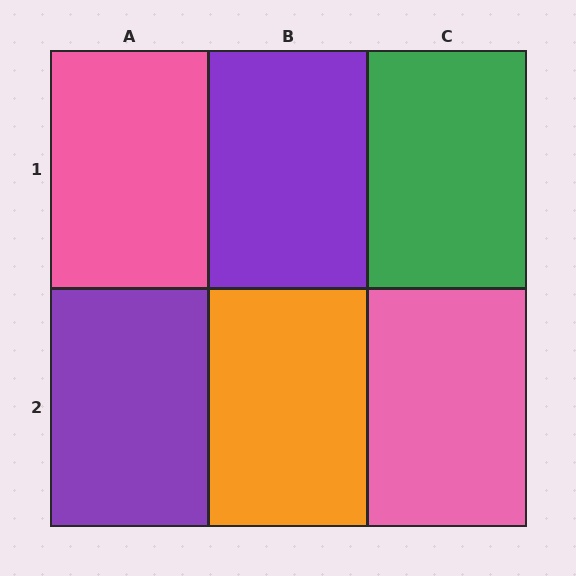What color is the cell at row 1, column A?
Pink.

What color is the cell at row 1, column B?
Purple.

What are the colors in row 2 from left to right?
Purple, orange, pink.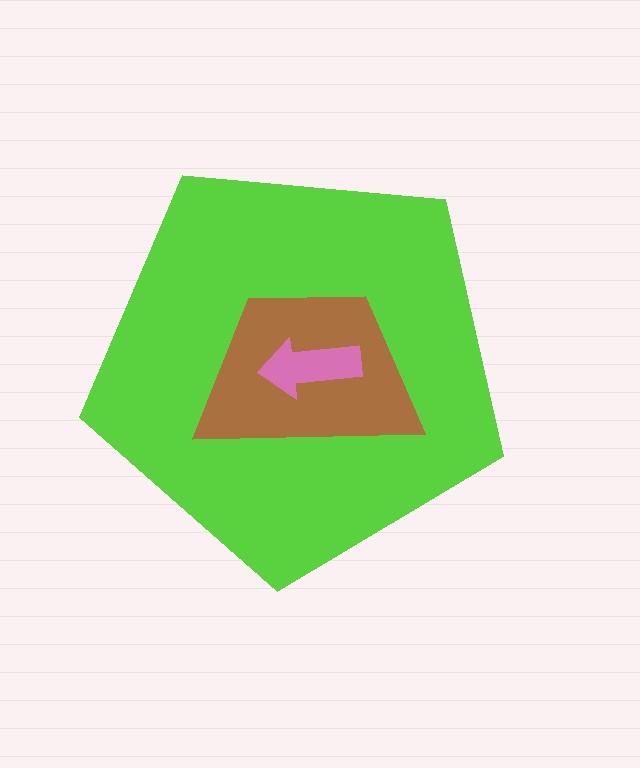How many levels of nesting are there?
3.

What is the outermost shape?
The lime pentagon.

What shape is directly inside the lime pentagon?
The brown trapezoid.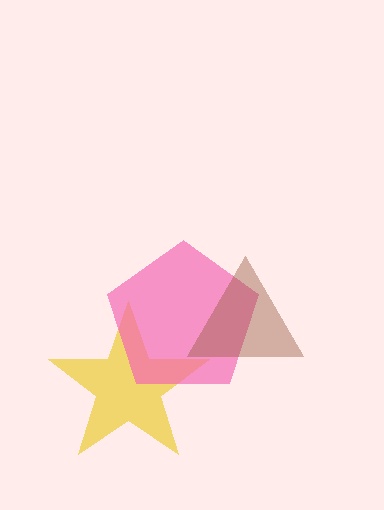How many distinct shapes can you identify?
There are 3 distinct shapes: a yellow star, a pink pentagon, a brown triangle.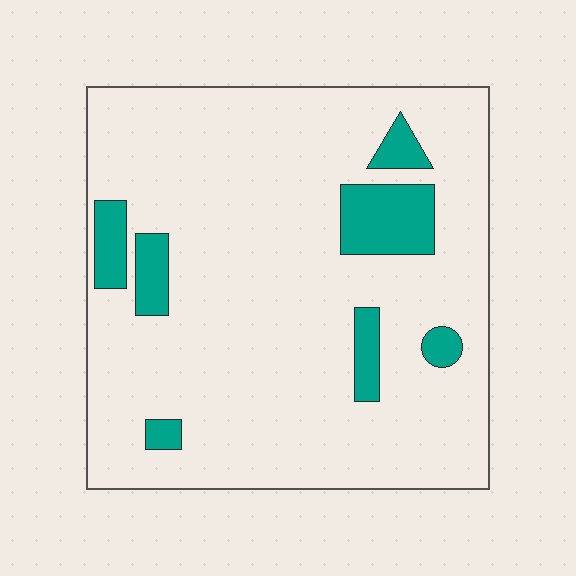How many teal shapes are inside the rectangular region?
7.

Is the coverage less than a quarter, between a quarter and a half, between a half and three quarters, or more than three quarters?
Less than a quarter.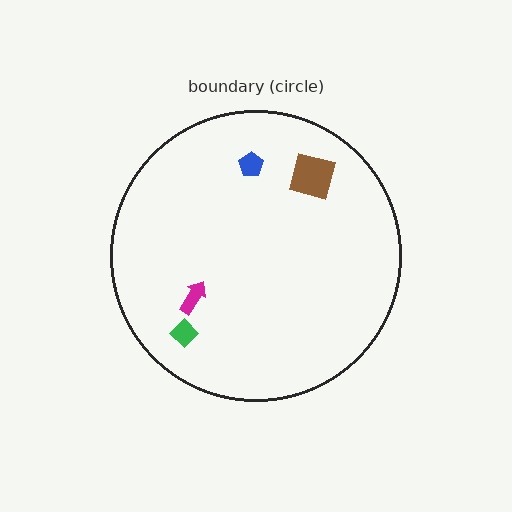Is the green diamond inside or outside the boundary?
Inside.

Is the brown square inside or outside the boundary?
Inside.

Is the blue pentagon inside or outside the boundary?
Inside.